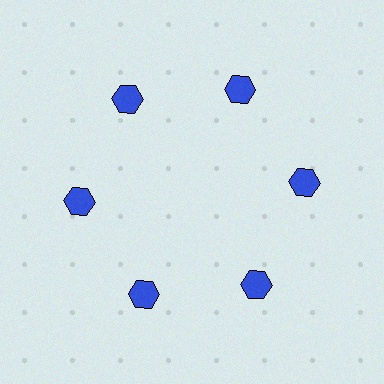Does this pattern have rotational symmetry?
Yes, this pattern has 6-fold rotational symmetry. It looks the same after rotating 60 degrees around the center.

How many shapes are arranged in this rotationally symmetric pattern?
There are 6 shapes, arranged in 6 groups of 1.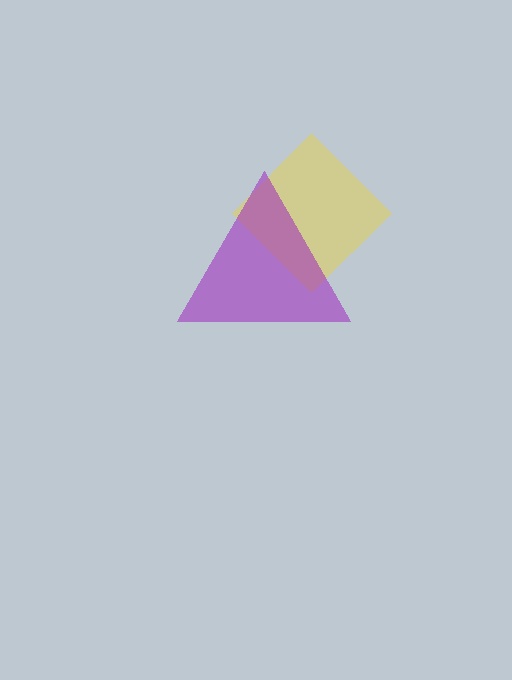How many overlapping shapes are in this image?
There are 2 overlapping shapes in the image.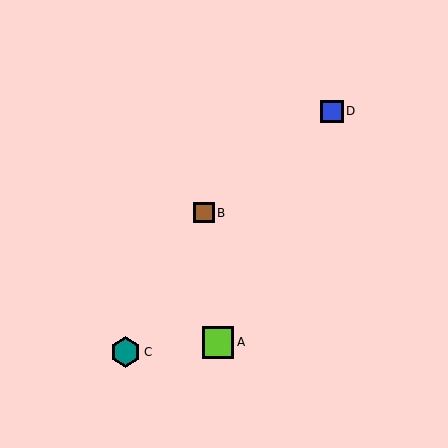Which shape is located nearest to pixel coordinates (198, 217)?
The brown square (labeled B) at (204, 213) is nearest to that location.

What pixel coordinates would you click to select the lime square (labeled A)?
Click at (218, 342) to select the lime square A.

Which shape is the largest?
The lime square (labeled A) is the largest.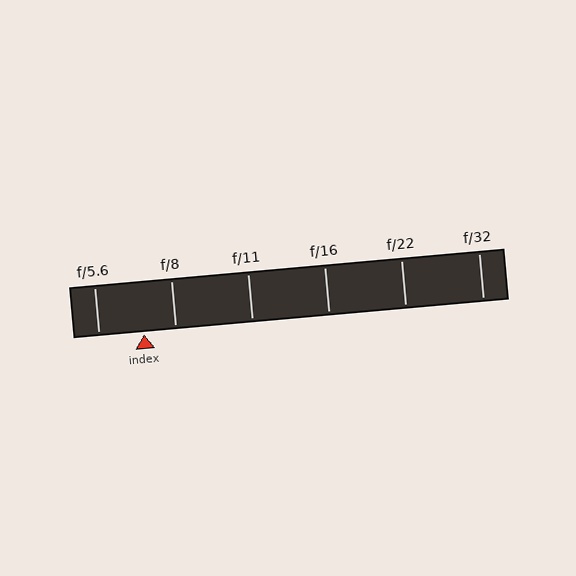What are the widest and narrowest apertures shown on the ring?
The widest aperture shown is f/5.6 and the narrowest is f/32.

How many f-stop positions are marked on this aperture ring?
There are 6 f-stop positions marked.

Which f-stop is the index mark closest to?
The index mark is closest to f/8.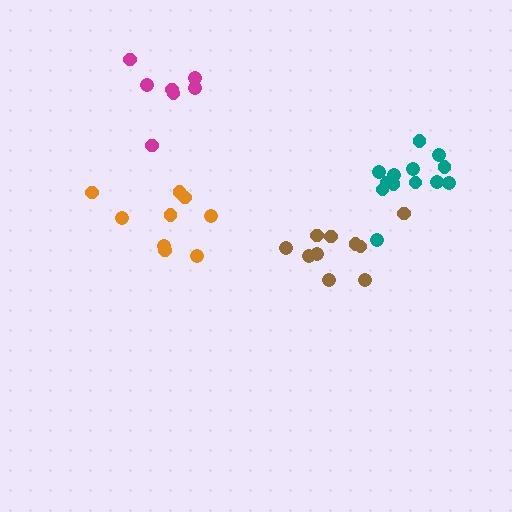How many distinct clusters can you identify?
There are 4 distinct clusters.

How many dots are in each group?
Group 1: 13 dots, Group 2: 10 dots, Group 3: 9 dots, Group 4: 7 dots (39 total).